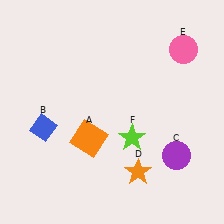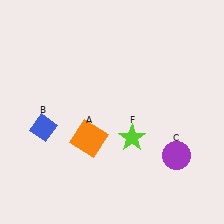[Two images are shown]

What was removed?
The orange star (D), the pink circle (E) were removed in Image 2.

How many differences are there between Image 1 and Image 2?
There are 2 differences between the two images.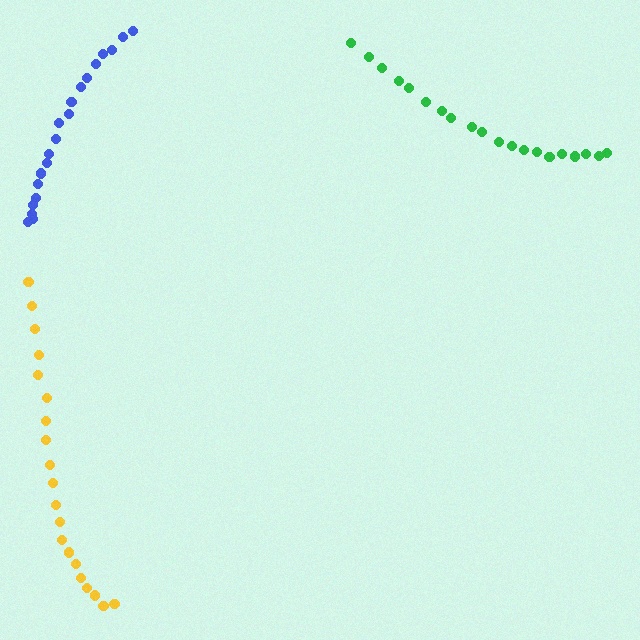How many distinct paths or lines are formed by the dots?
There are 3 distinct paths.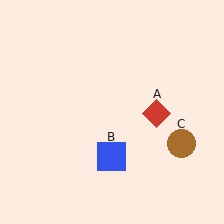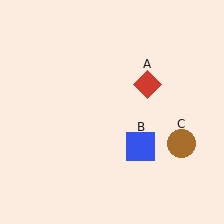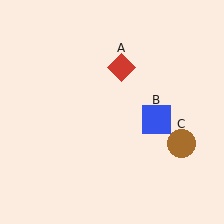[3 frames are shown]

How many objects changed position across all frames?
2 objects changed position: red diamond (object A), blue square (object B).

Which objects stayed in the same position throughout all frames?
Brown circle (object C) remained stationary.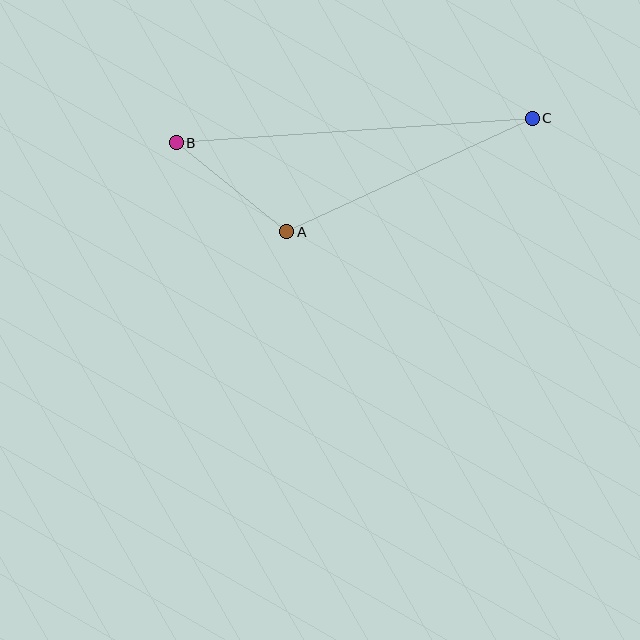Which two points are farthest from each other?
Points B and C are farthest from each other.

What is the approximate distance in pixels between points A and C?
The distance between A and C is approximately 271 pixels.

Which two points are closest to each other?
Points A and B are closest to each other.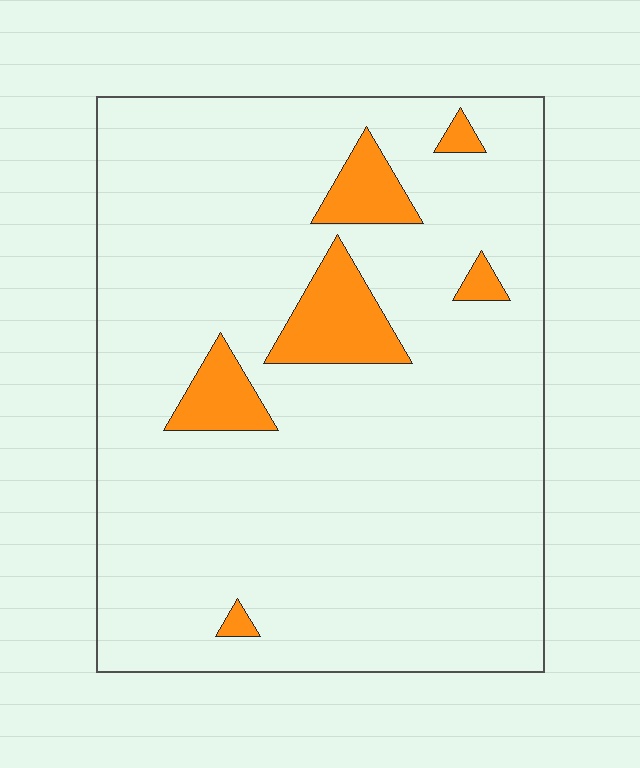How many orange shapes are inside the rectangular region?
6.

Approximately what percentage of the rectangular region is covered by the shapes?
Approximately 10%.